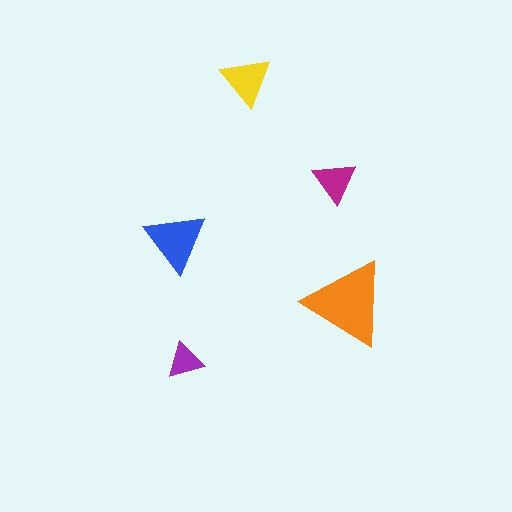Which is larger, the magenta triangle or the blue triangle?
The blue one.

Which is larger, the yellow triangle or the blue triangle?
The blue one.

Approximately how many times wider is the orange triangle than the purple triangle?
About 2.5 times wider.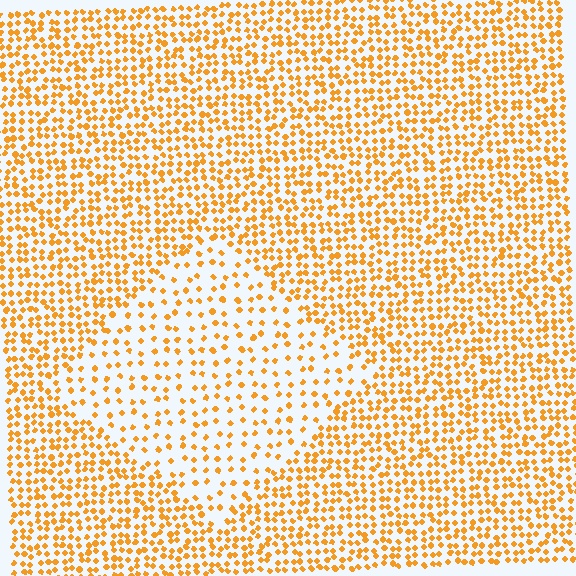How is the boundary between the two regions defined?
The boundary is defined by a change in element density (approximately 2.2x ratio). All elements are the same color, size, and shape.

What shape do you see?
I see a diamond.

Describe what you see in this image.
The image contains small orange elements arranged at two different densities. A diamond-shaped region is visible where the elements are less densely packed than the surrounding area.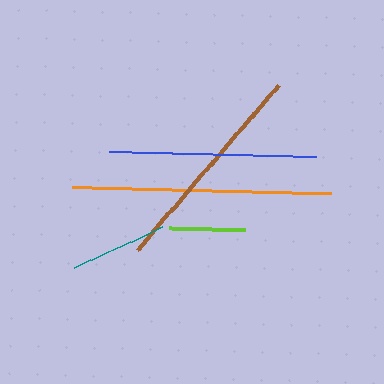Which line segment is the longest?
The orange line is the longest at approximately 259 pixels.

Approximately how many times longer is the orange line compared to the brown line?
The orange line is approximately 1.2 times the length of the brown line.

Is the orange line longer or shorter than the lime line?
The orange line is longer than the lime line.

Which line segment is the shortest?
The lime line is the shortest at approximately 76 pixels.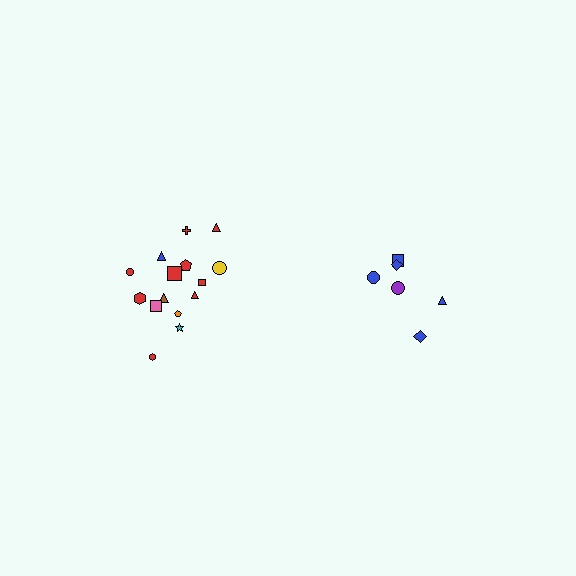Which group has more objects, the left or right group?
The left group.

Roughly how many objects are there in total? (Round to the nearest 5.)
Roughly 20 objects in total.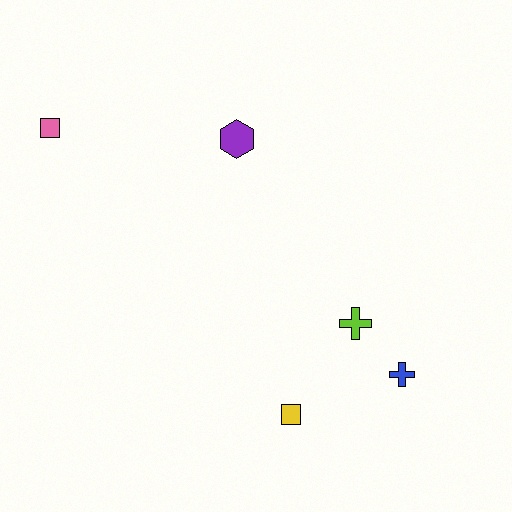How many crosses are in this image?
There are 2 crosses.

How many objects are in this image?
There are 5 objects.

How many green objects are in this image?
There are no green objects.